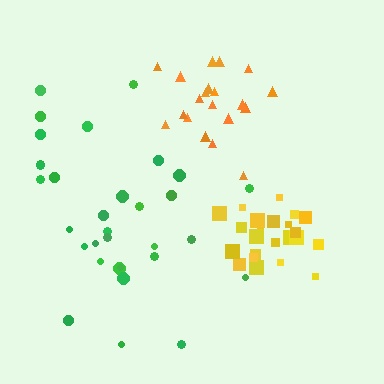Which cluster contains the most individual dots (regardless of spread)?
Green (33).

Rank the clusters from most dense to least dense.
yellow, orange, green.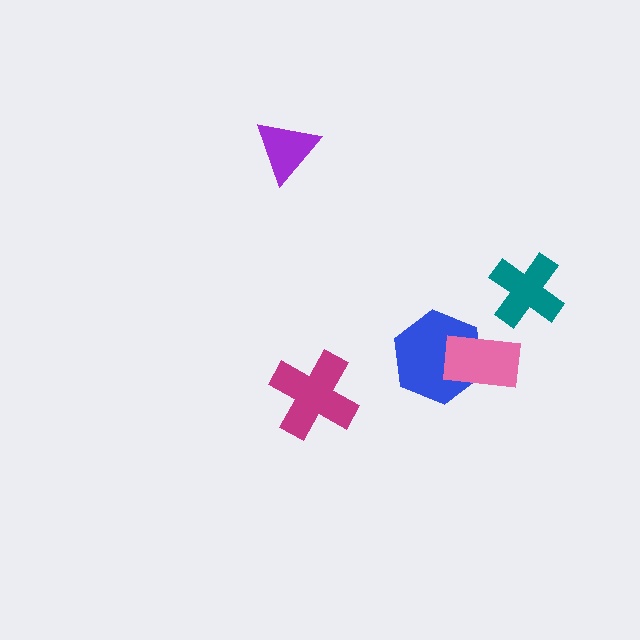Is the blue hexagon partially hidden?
Yes, it is partially covered by another shape.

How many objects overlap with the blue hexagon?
1 object overlaps with the blue hexagon.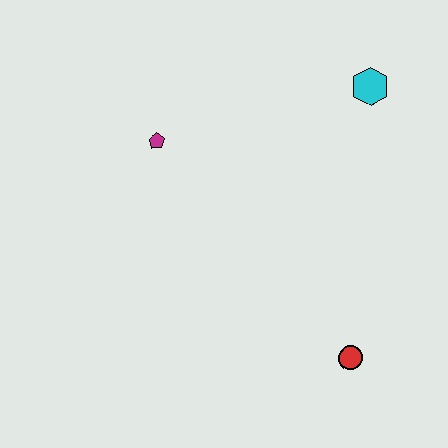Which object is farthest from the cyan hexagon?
The red circle is farthest from the cyan hexagon.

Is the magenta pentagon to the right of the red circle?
No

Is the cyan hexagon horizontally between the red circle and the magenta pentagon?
No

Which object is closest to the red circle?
The cyan hexagon is closest to the red circle.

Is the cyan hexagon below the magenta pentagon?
No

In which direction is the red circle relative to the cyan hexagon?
The red circle is below the cyan hexagon.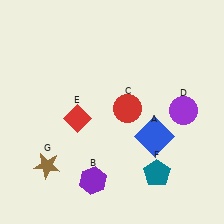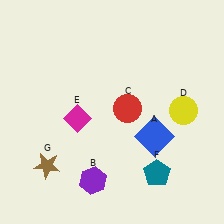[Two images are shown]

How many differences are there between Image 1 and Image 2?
There are 2 differences between the two images.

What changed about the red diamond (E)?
In Image 1, E is red. In Image 2, it changed to magenta.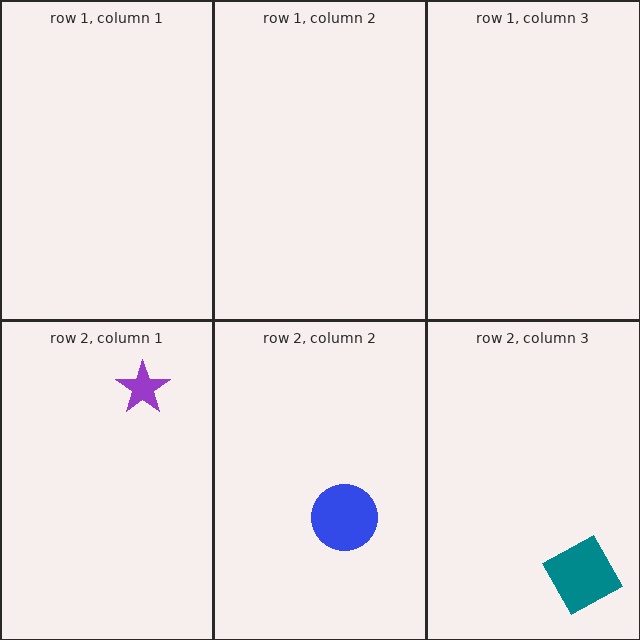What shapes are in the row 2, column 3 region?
The teal square.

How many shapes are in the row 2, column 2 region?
1.